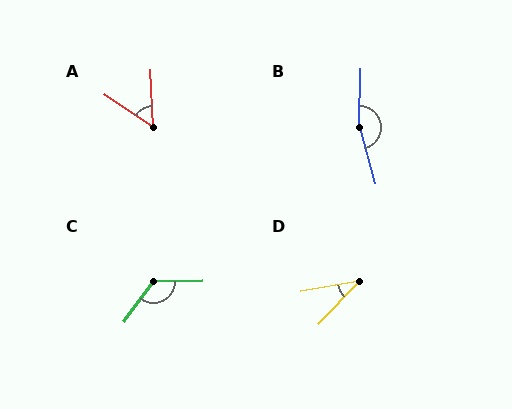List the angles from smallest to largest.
D (36°), A (53°), C (128°), B (163°).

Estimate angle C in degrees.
Approximately 128 degrees.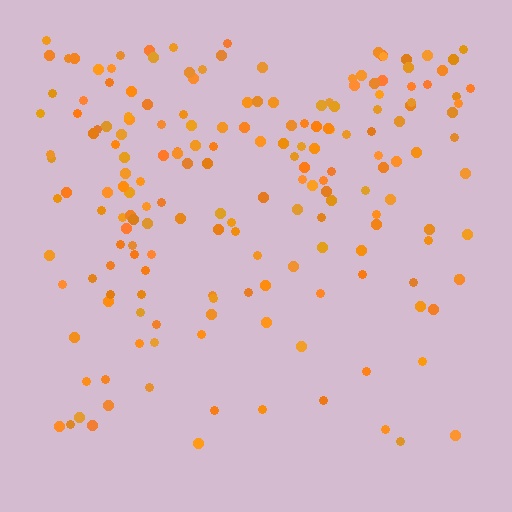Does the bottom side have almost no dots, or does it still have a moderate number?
Still a moderate number, just noticeably fewer than the top.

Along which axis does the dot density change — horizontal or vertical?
Vertical.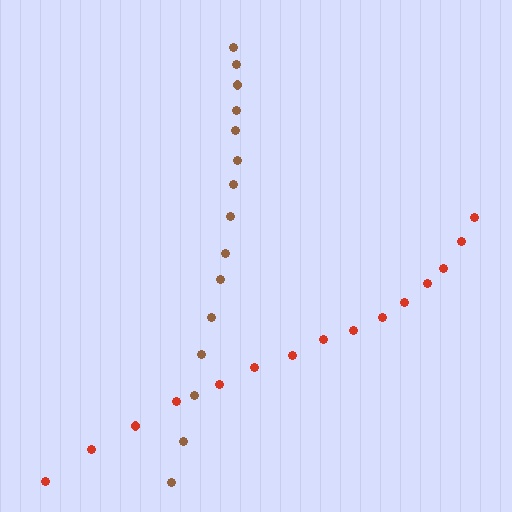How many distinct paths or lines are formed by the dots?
There are 2 distinct paths.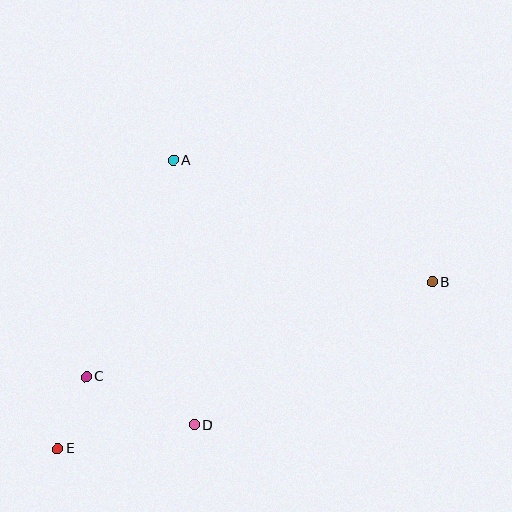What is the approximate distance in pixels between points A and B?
The distance between A and B is approximately 286 pixels.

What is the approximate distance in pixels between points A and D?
The distance between A and D is approximately 265 pixels.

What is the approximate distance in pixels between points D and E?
The distance between D and E is approximately 139 pixels.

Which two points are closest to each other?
Points C and E are closest to each other.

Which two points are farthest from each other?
Points B and E are farthest from each other.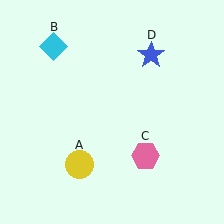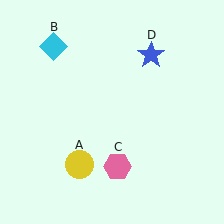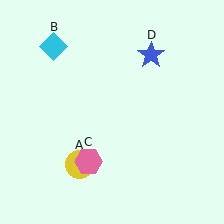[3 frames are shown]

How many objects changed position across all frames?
1 object changed position: pink hexagon (object C).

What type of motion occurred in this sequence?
The pink hexagon (object C) rotated clockwise around the center of the scene.